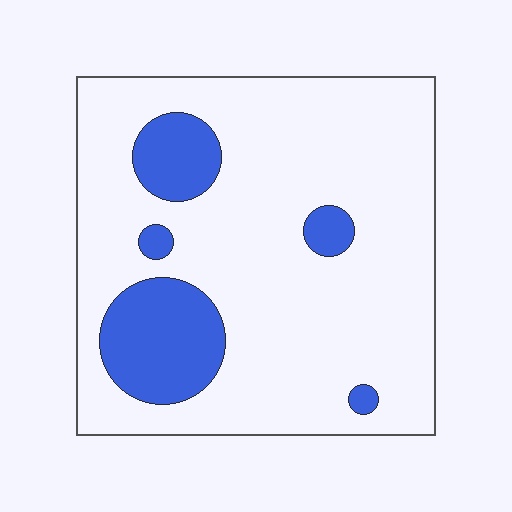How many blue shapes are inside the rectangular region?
5.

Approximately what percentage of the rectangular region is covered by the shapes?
Approximately 20%.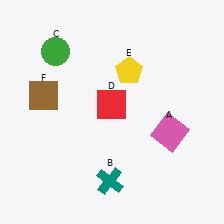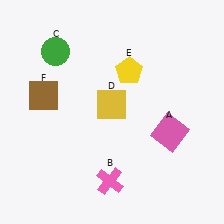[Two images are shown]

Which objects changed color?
B changed from teal to pink. D changed from red to yellow.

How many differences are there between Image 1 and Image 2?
There are 2 differences between the two images.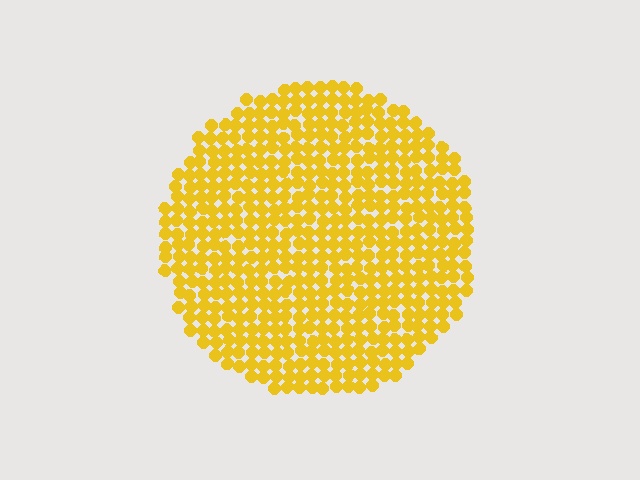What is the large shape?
The large shape is a circle.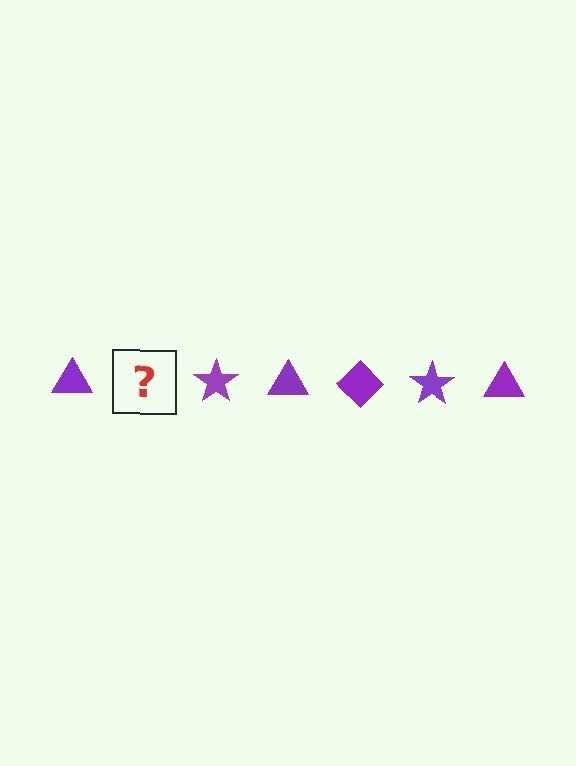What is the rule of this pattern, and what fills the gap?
The rule is that the pattern cycles through triangle, diamond, star shapes in purple. The gap should be filled with a purple diamond.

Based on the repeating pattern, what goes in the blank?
The blank should be a purple diamond.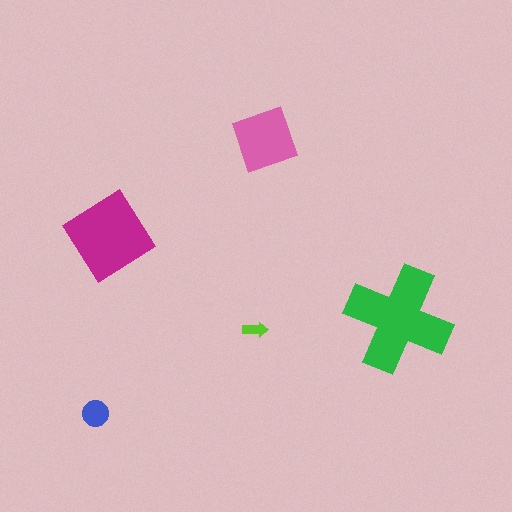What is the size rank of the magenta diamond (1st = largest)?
2nd.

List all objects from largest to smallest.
The green cross, the magenta diamond, the pink diamond, the blue circle, the lime arrow.